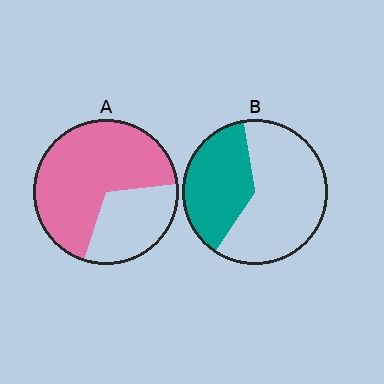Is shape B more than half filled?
No.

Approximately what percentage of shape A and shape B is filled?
A is approximately 70% and B is approximately 40%.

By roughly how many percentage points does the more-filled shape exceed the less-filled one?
By roughly 30 percentage points (A over B).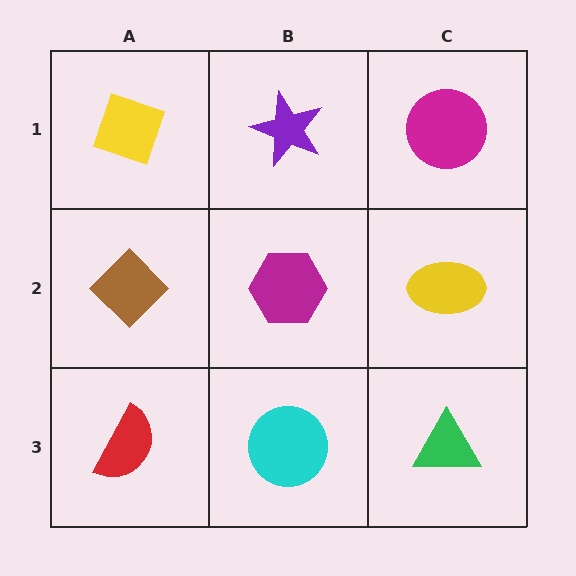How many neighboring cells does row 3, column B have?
3.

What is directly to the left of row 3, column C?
A cyan circle.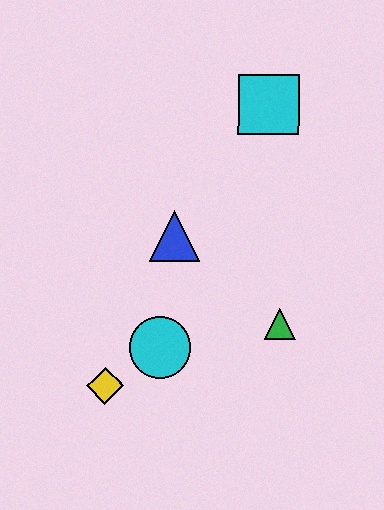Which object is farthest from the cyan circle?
The cyan square is farthest from the cyan circle.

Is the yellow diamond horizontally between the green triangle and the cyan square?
No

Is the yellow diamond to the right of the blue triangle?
No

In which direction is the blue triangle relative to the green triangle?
The blue triangle is to the left of the green triangle.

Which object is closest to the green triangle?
The cyan circle is closest to the green triangle.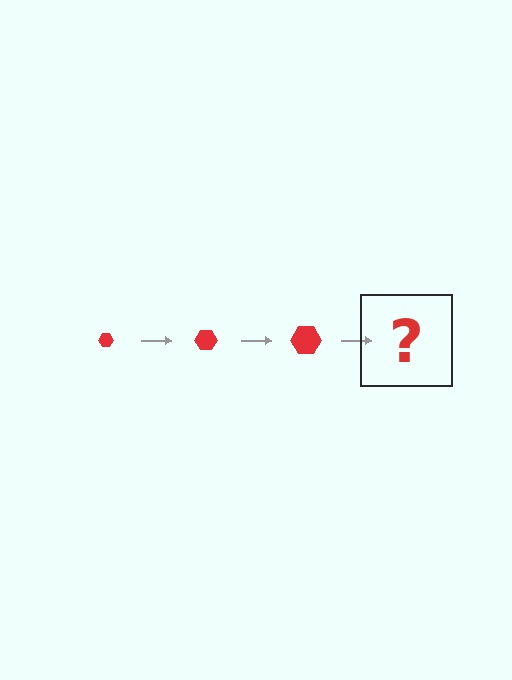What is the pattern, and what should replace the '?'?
The pattern is that the hexagon gets progressively larger each step. The '?' should be a red hexagon, larger than the previous one.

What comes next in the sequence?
The next element should be a red hexagon, larger than the previous one.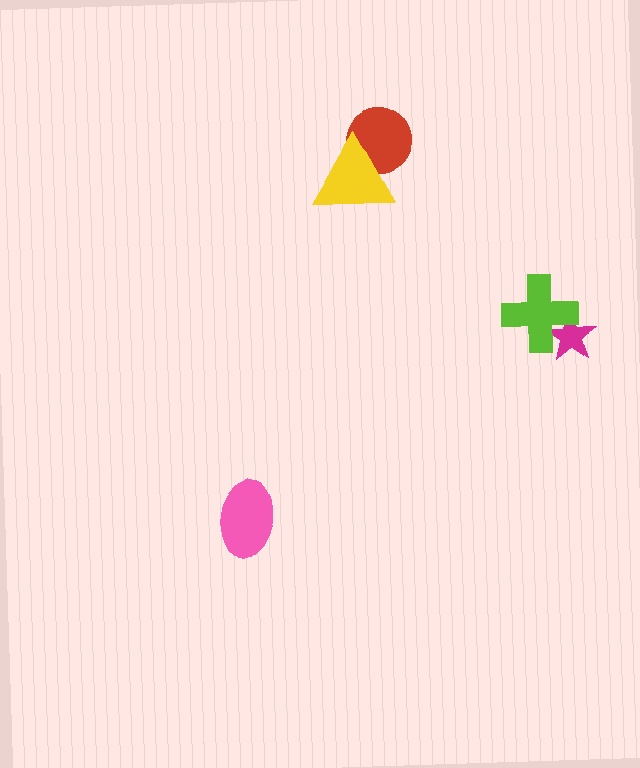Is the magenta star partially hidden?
Yes, it is partially covered by another shape.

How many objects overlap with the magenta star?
1 object overlaps with the magenta star.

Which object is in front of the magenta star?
The lime cross is in front of the magenta star.